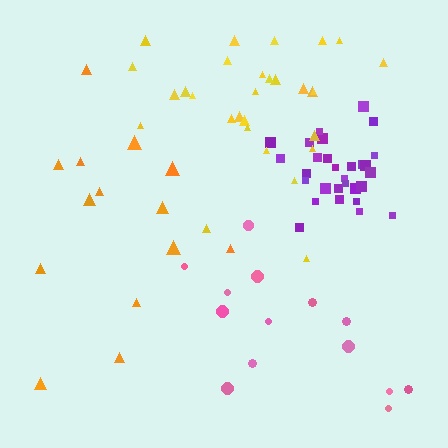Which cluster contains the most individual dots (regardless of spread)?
Purple (29).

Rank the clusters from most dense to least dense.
purple, yellow, orange, pink.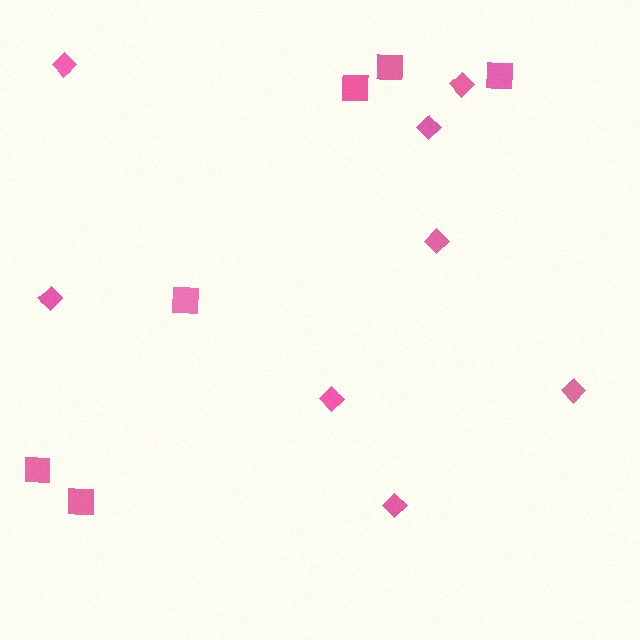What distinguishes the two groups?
There are 2 groups: one group of squares (6) and one group of diamonds (8).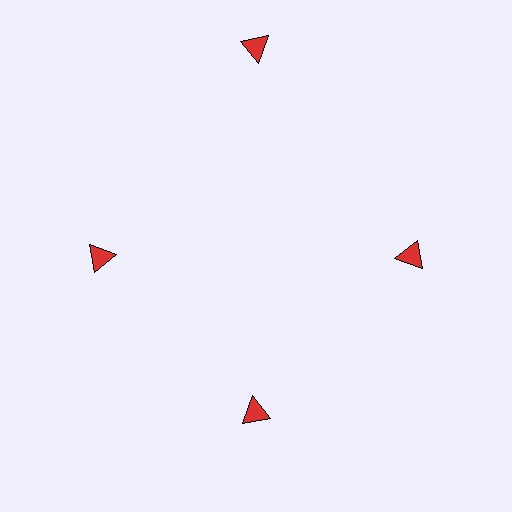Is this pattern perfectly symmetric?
No. The 4 red triangles are arranged in a ring, but one element near the 12 o'clock position is pushed outward from the center, breaking the 4-fold rotational symmetry.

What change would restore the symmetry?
The symmetry would be restored by moving it inward, back onto the ring so that all 4 triangles sit at equal angles and equal distance from the center.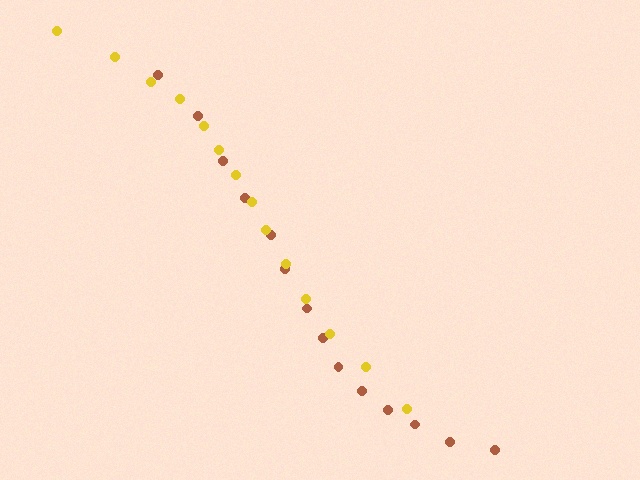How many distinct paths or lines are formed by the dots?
There are 2 distinct paths.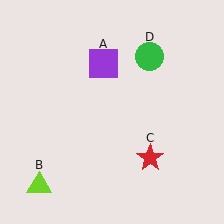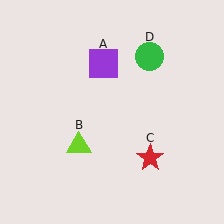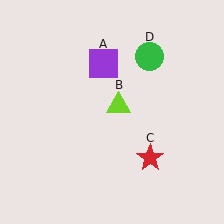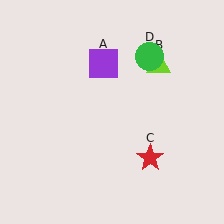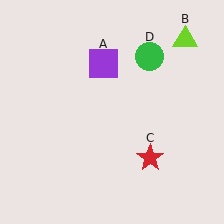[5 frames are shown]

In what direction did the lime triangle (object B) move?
The lime triangle (object B) moved up and to the right.